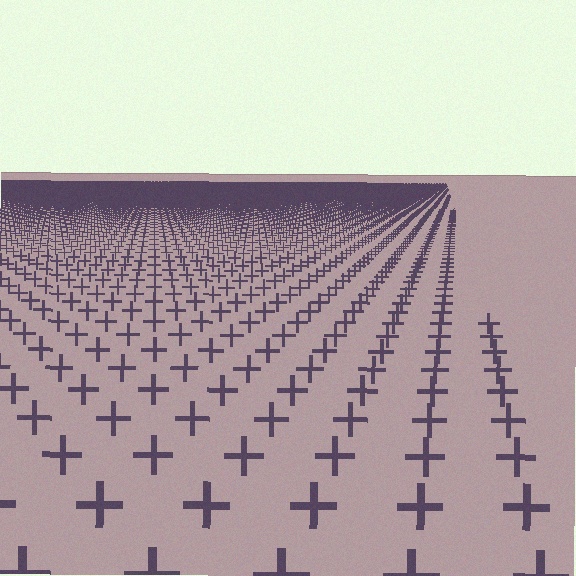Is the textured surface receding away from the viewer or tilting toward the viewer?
The surface is receding away from the viewer. Texture elements get smaller and denser toward the top.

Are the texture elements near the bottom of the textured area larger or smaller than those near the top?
Larger. Near the bottom, elements are closer to the viewer and appear at a bigger on-screen size.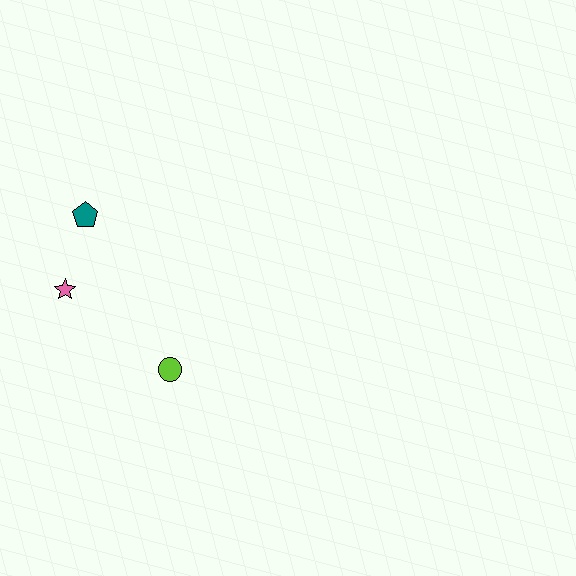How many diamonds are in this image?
There are no diamonds.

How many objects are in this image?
There are 3 objects.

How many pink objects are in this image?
There is 1 pink object.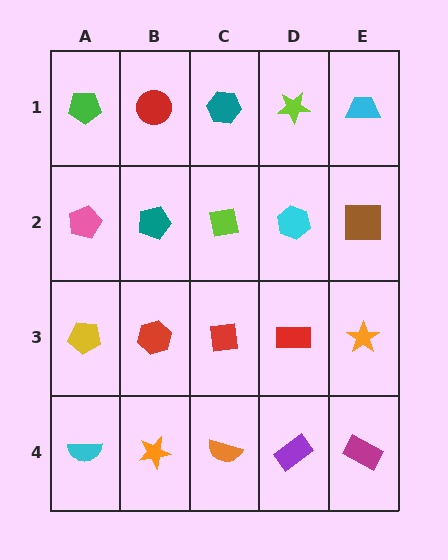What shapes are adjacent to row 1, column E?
A brown square (row 2, column E), a lime star (row 1, column D).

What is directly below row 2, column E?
An orange star.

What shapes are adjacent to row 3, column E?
A brown square (row 2, column E), a magenta rectangle (row 4, column E), a red rectangle (row 3, column D).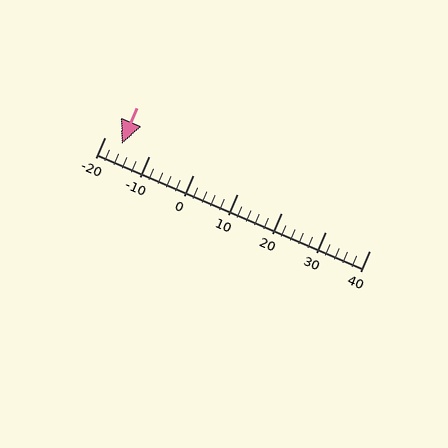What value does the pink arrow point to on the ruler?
The pink arrow points to approximately -16.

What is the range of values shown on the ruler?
The ruler shows values from -20 to 40.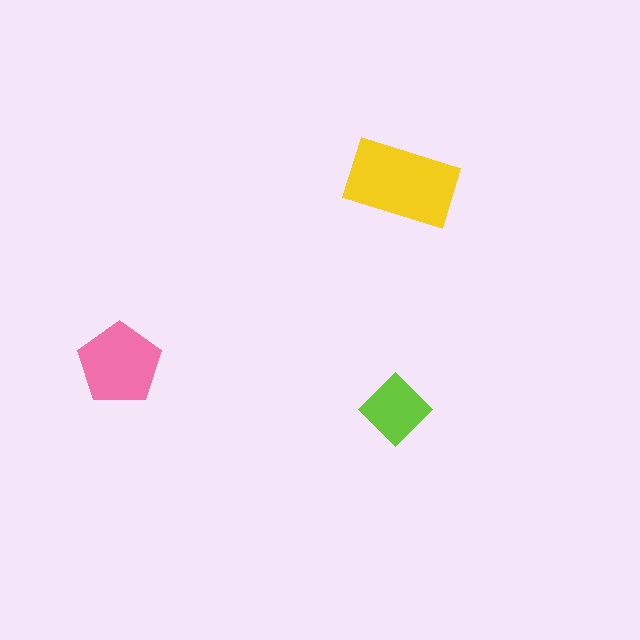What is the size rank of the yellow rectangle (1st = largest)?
1st.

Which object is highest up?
The yellow rectangle is topmost.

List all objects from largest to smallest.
The yellow rectangle, the pink pentagon, the lime diamond.